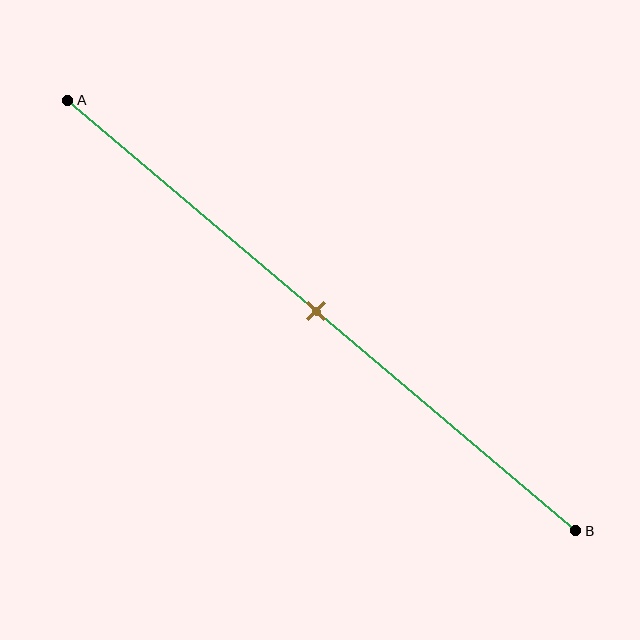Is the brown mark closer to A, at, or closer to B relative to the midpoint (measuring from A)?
The brown mark is approximately at the midpoint of segment AB.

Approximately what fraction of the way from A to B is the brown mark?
The brown mark is approximately 50% of the way from A to B.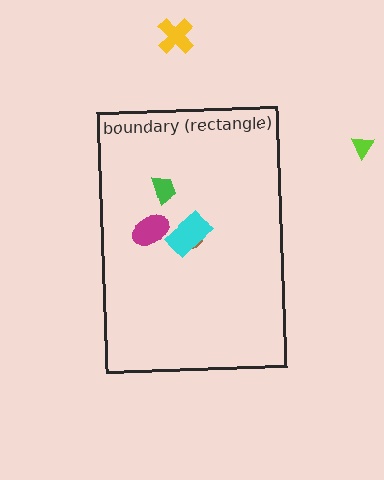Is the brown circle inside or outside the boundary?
Inside.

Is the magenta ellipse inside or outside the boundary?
Inside.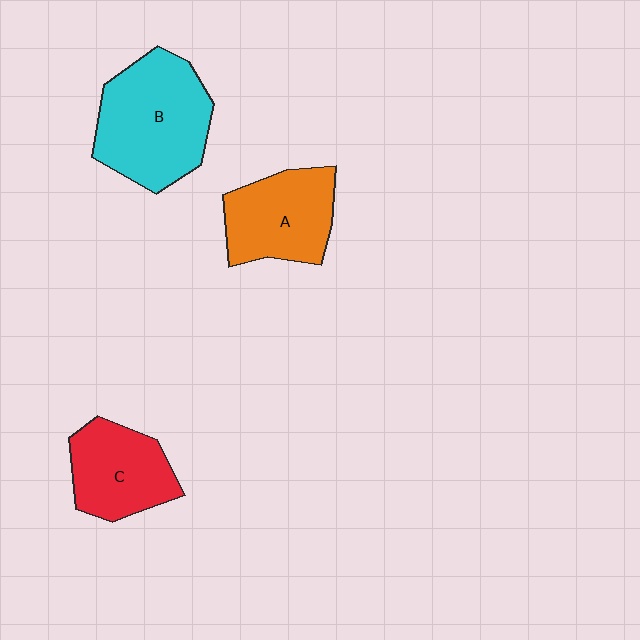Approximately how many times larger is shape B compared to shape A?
Approximately 1.4 times.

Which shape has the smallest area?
Shape C (red).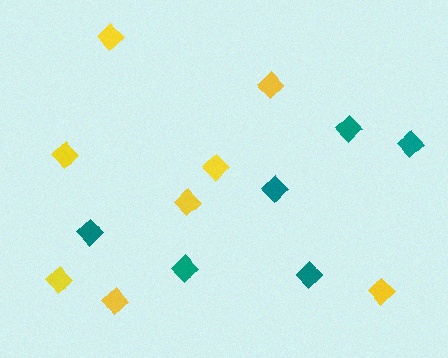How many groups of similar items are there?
There are 2 groups: one group of yellow diamonds (8) and one group of teal diamonds (6).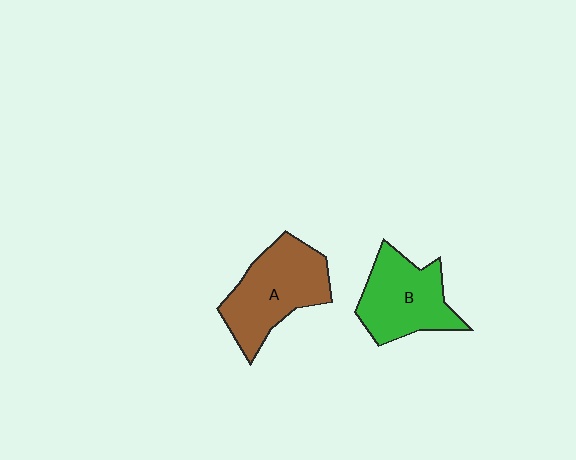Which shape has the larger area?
Shape A (brown).